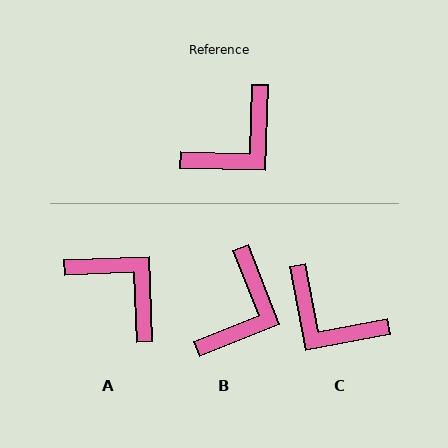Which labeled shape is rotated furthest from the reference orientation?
A, about 94 degrees away.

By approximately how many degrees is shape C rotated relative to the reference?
Approximately 77 degrees clockwise.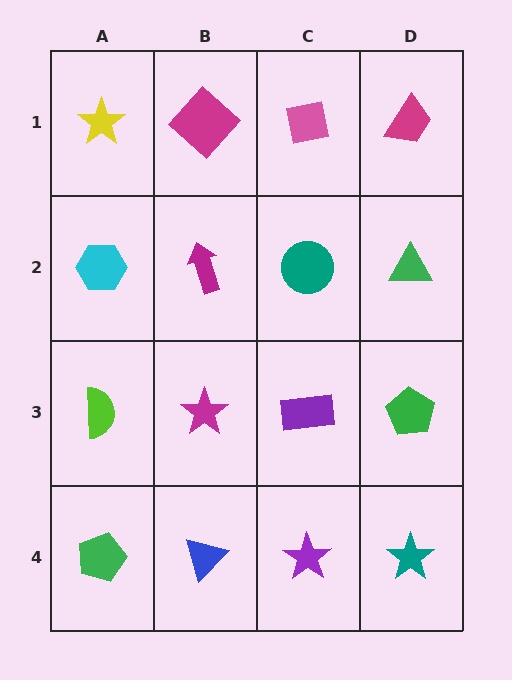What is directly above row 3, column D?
A green triangle.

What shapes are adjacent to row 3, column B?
A magenta arrow (row 2, column B), a blue triangle (row 4, column B), a lime semicircle (row 3, column A), a purple rectangle (row 3, column C).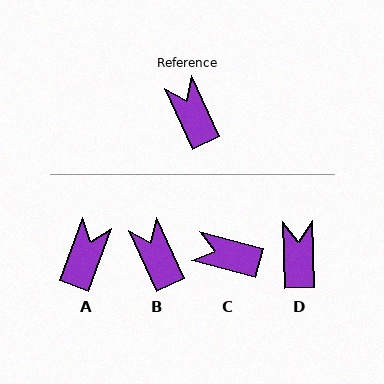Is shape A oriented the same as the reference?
No, it is off by about 45 degrees.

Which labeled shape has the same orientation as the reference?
B.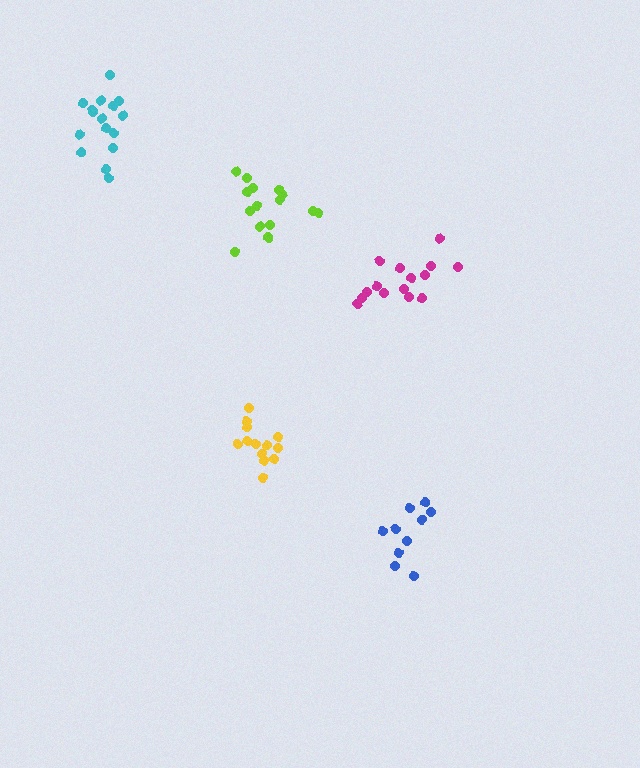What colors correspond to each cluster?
The clusters are colored: yellow, cyan, blue, magenta, lime.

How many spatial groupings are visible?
There are 5 spatial groupings.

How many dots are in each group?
Group 1: 13 dots, Group 2: 16 dots, Group 3: 10 dots, Group 4: 15 dots, Group 5: 15 dots (69 total).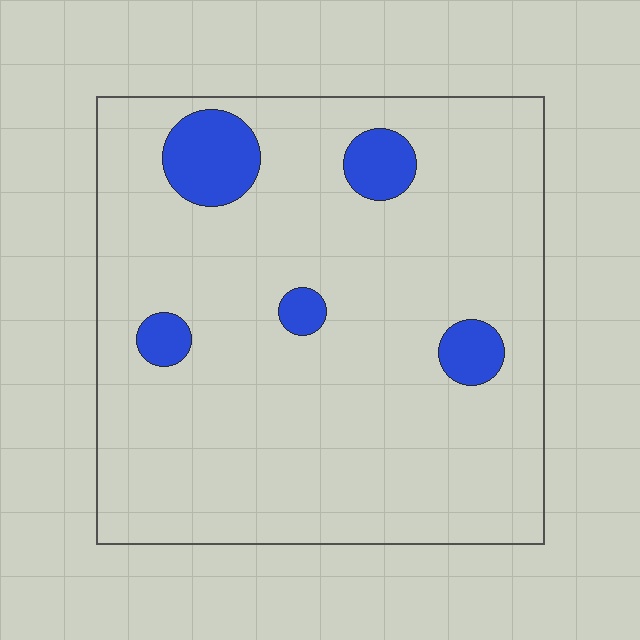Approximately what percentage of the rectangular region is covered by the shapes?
Approximately 10%.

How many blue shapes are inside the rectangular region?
5.